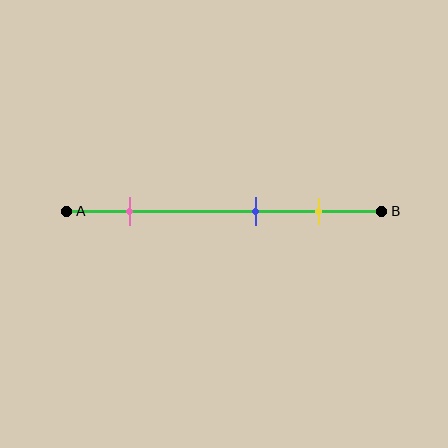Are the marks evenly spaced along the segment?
No, the marks are not evenly spaced.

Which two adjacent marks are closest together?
The blue and yellow marks are the closest adjacent pair.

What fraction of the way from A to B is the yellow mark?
The yellow mark is approximately 80% (0.8) of the way from A to B.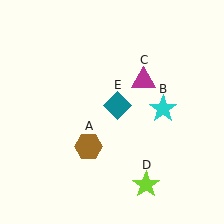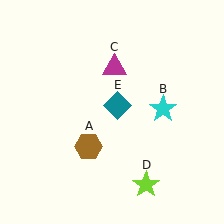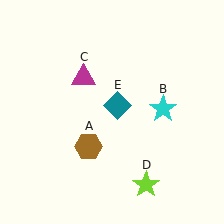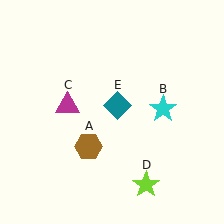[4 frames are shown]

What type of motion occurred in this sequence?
The magenta triangle (object C) rotated counterclockwise around the center of the scene.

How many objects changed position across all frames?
1 object changed position: magenta triangle (object C).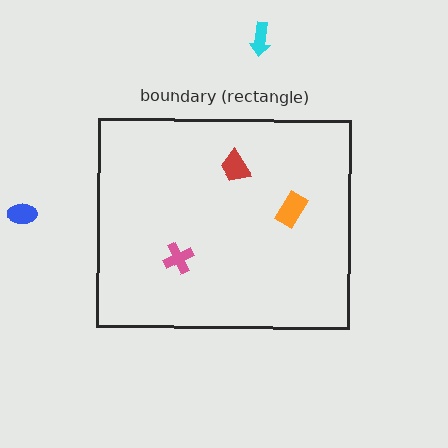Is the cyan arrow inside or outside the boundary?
Outside.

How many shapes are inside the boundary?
3 inside, 2 outside.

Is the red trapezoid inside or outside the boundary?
Inside.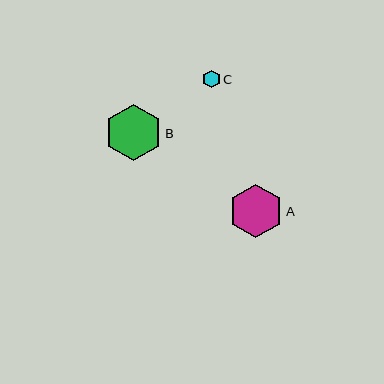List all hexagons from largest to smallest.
From largest to smallest: B, A, C.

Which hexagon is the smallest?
Hexagon C is the smallest with a size of approximately 18 pixels.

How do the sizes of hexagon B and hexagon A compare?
Hexagon B and hexagon A are approximately the same size.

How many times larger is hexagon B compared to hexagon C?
Hexagon B is approximately 3.2 times the size of hexagon C.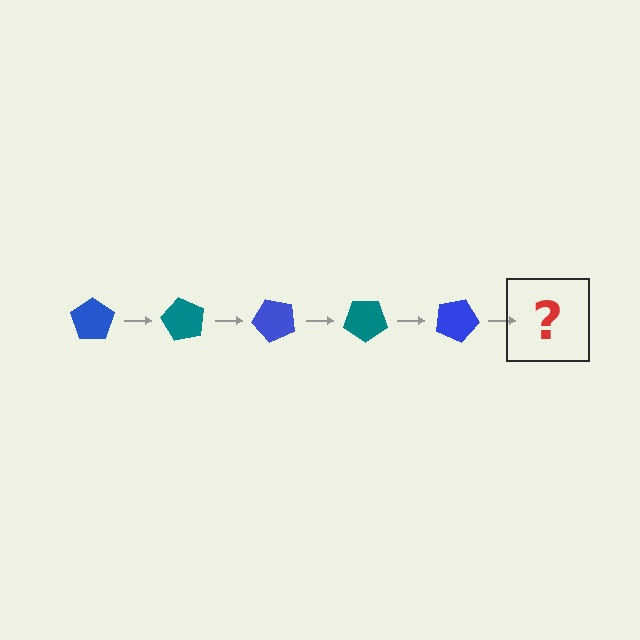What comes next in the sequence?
The next element should be a teal pentagon, rotated 300 degrees from the start.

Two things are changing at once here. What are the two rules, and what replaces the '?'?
The two rules are that it rotates 60 degrees each step and the color cycles through blue and teal. The '?' should be a teal pentagon, rotated 300 degrees from the start.